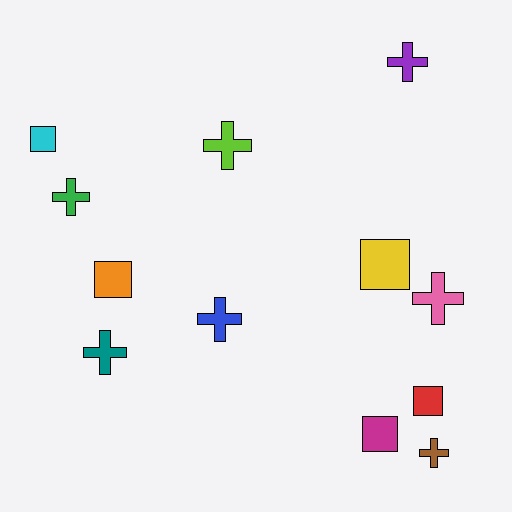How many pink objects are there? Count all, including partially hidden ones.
There is 1 pink object.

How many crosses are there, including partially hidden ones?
There are 7 crosses.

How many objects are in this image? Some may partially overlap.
There are 12 objects.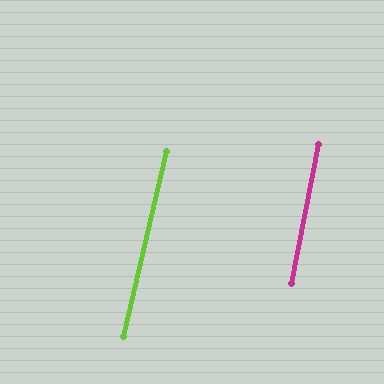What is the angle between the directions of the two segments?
Approximately 2 degrees.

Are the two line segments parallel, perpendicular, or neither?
Parallel — their directions differ by only 2.0°.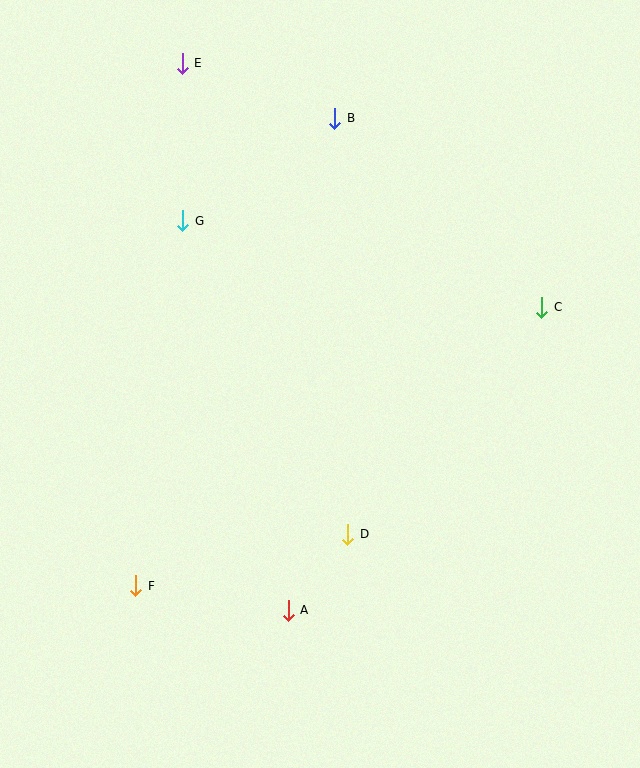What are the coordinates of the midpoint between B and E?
The midpoint between B and E is at (259, 91).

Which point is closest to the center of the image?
Point D at (348, 534) is closest to the center.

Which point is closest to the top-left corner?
Point E is closest to the top-left corner.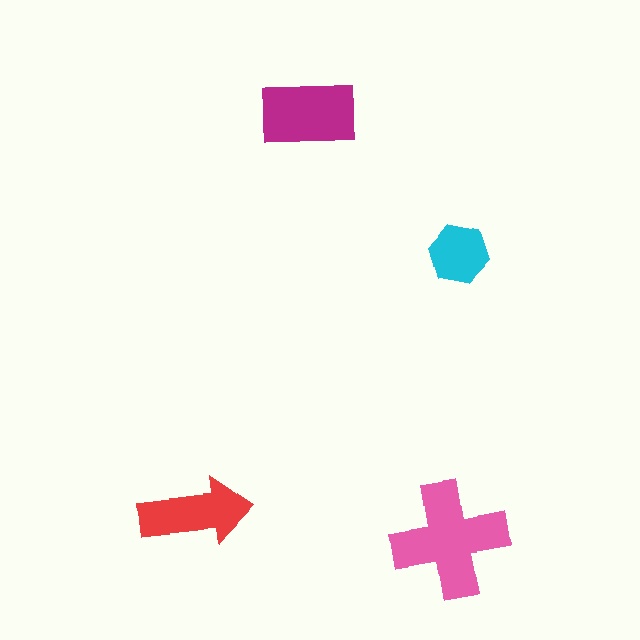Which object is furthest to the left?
The red arrow is leftmost.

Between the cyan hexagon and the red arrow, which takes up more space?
The red arrow.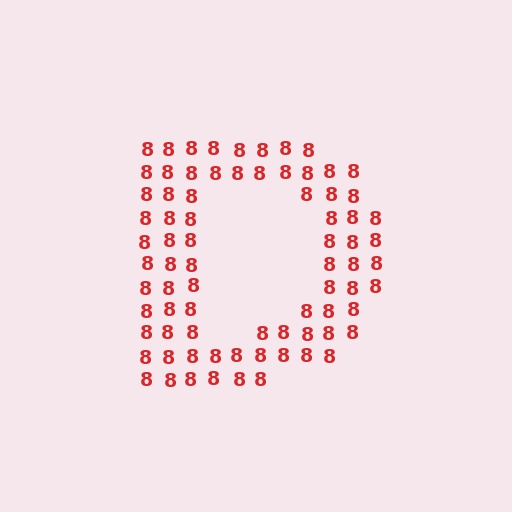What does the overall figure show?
The overall figure shows the letter D.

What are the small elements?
The small elements are digit 8's.